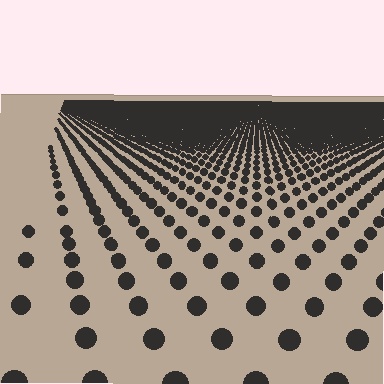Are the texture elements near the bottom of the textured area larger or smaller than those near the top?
Larger. Near the bottom, elements are closer to the viewer and appear at a bigger on-screen size.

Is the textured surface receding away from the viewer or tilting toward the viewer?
The surface is receding away from the viewer. Texture elements get smaller and denser toward the top.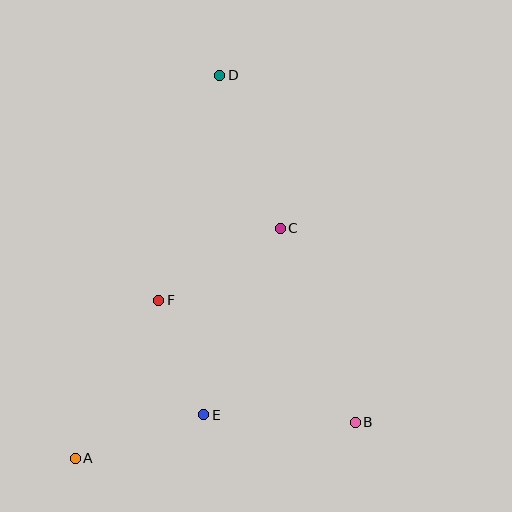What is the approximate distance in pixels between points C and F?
The distance between C and F is approximately 142 pixels.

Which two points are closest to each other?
Points E and F are closest to each other.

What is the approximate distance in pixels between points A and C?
The distance between A and C is approximately 308 pixels.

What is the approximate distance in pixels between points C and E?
The distance between C and E is approximately 202 pixels.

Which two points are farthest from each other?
Points A and D are farthest from each other.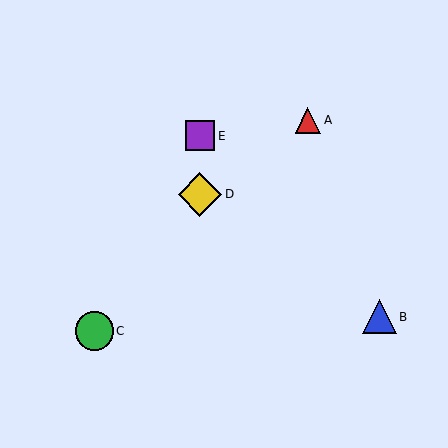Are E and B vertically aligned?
No, E is at x≈200 and B is at x≈379.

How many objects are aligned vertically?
2 objects (D, E) are aligned vertically.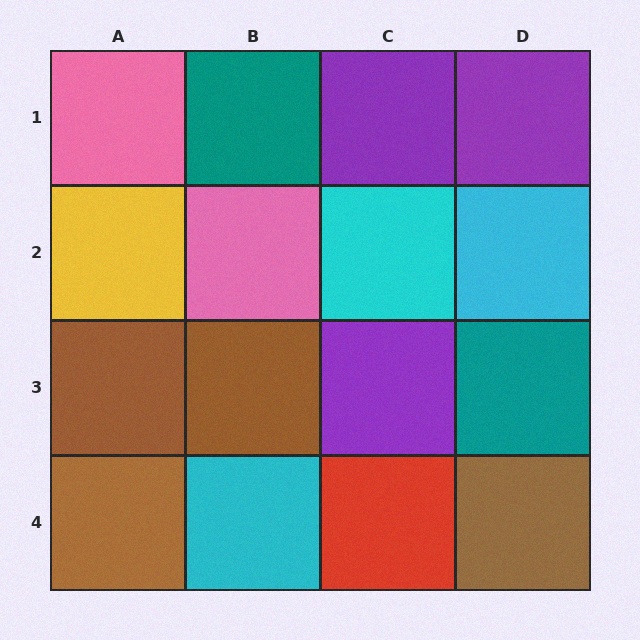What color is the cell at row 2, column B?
Pink.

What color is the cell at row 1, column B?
Teal.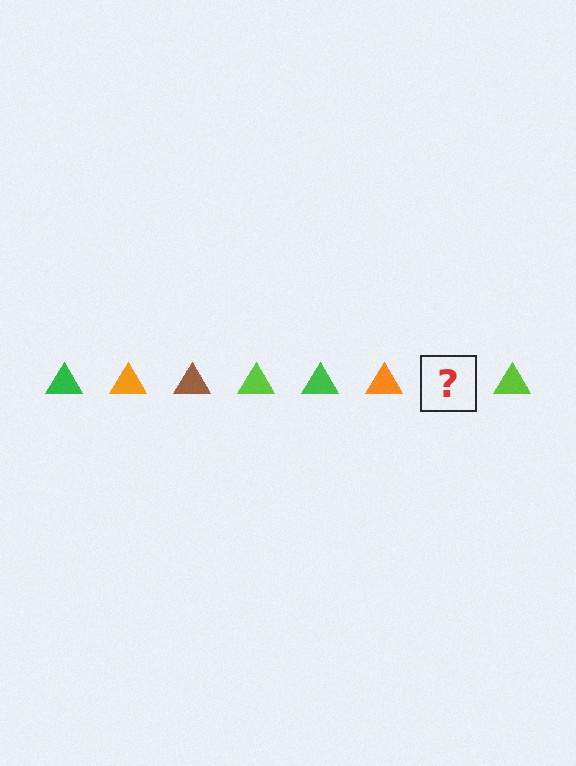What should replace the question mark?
The question mark should be replaced with a brown triangle.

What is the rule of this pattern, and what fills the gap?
The rule is that the pattern cycles through green, orange, brown, lime triangles. The gap should be filled with a brown triangle.